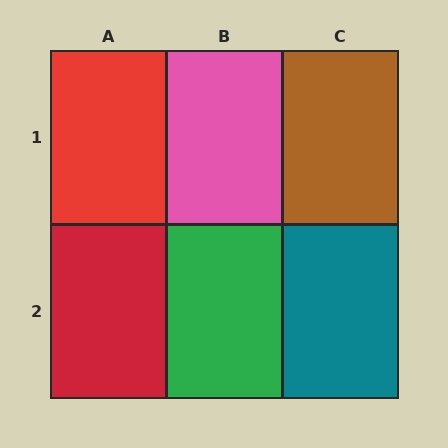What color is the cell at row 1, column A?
Red.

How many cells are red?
2 cells are red.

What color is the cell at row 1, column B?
Pink.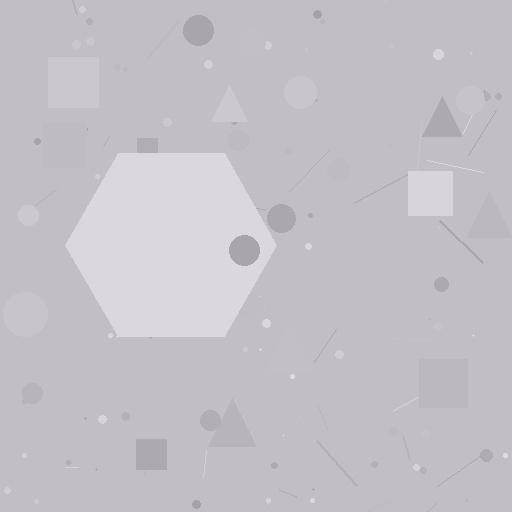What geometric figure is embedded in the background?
A hexagon is embedded in the background.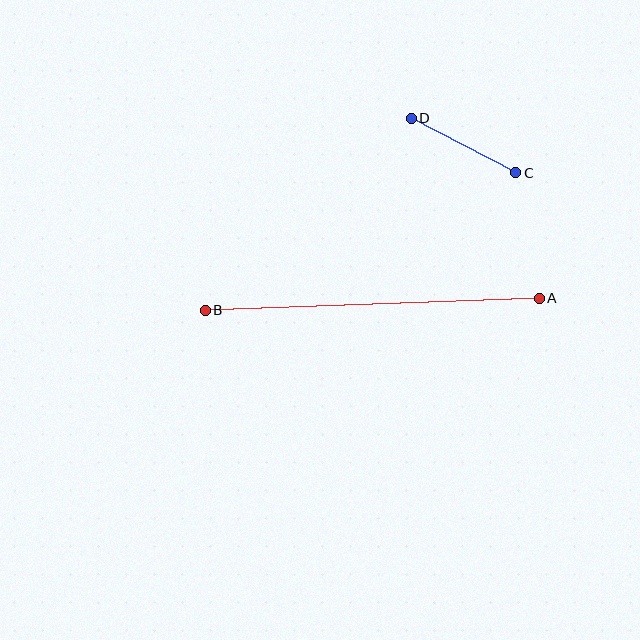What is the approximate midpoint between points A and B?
The midpoint is at approximately (372, 304) pixels.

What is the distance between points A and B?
The distance is approximately 334 pixels.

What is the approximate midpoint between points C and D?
The midpoint is at approximately (464, 146) pixels.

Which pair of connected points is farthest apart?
Points A and B are farthest apart.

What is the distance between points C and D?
The distance is approximately 118 pixels.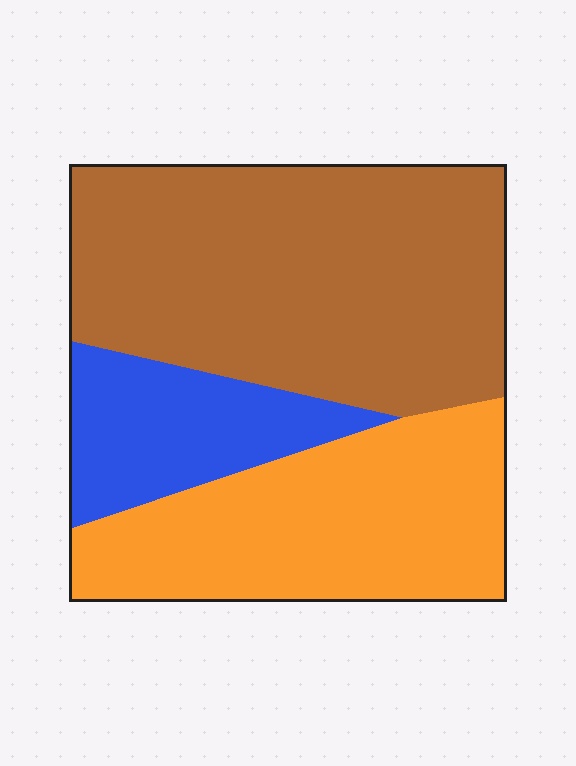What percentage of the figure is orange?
Orange takes up about one third (1/3) of the figure.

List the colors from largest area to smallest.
From largest to smallest: brown, orange, blue.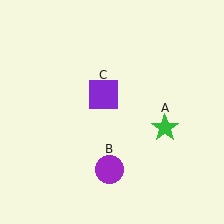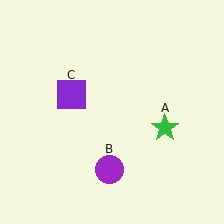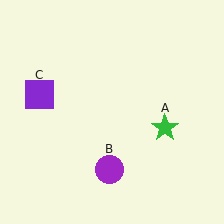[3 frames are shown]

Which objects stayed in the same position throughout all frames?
Green star (object A) and purple circle (object B) remained stationary.